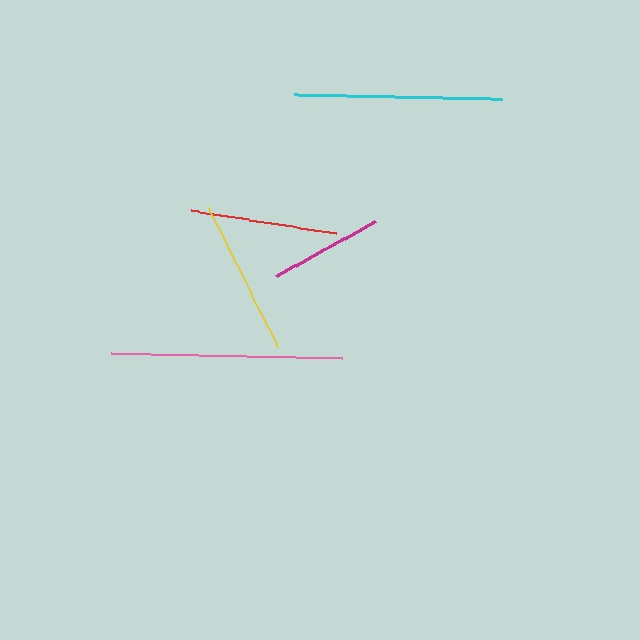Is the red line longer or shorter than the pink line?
The pink line is longer than the red line.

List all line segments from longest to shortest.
From longest to shortest: pink, cyan, yellow, red, magenta.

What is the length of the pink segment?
The pink segment is approximately 231 pixels long.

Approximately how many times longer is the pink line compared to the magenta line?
The pink line is approximately 2.0 times the length of the magenta line.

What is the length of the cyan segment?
The cyan segment is approximately 208 pixels long.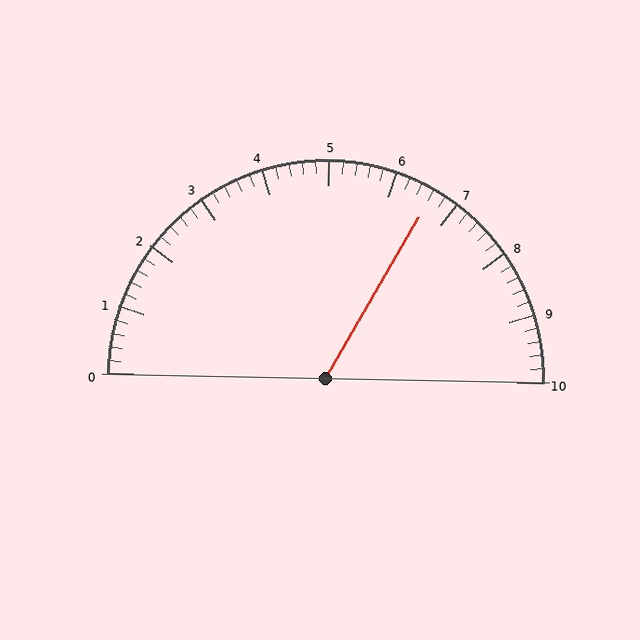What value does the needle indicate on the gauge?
The needle indicates approximately 6.6.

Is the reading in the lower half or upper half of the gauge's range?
The reading is in the upper half of the range (0 to 10).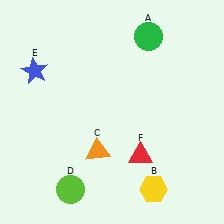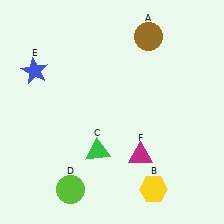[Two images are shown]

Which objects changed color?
A changed from green to brown. C changed from orange to green. F changed from red to magenta.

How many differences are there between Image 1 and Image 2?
There are 3 differences between the two images.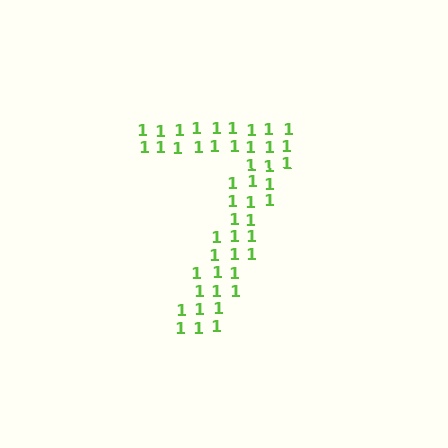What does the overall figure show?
The overall figure shows the digit 7.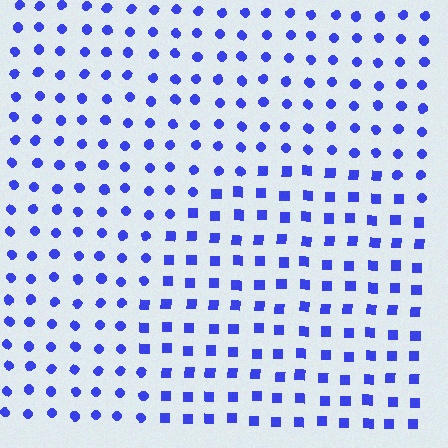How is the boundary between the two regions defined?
The boundary is defined by a change in element shape: squares inside vs. circles outside. All elements share the same color and spacing.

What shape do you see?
I see a circle.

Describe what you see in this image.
The image is filled with small blue elements arranged in a uniform grid. A circle-shaped region contains squares, while the surrounding area contains circles. The boundary is defined purely by the change in element shape.